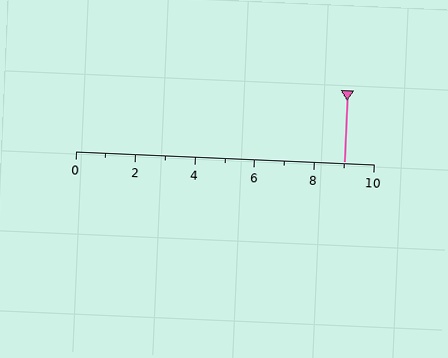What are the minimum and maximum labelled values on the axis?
The axis runs from 0 to 10.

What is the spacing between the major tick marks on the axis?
The major ticks are spaced 2 apart.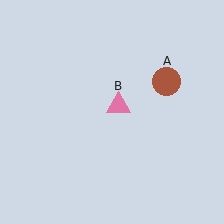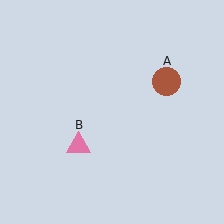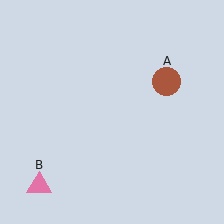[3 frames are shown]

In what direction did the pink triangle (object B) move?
The pink triangle (object B) moved down and to the left.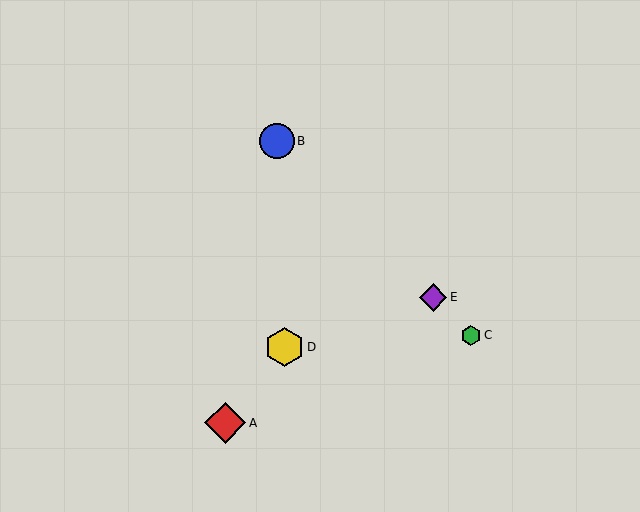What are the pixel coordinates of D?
Object D is at (285, 347).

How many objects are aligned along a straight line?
3 objects (B, C, E) are aligned along a straight line.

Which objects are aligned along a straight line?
Objects B, C, E are aligned along a straight line.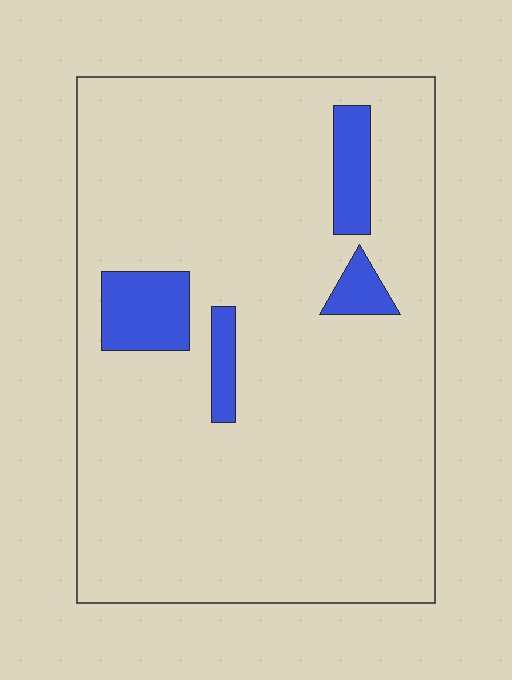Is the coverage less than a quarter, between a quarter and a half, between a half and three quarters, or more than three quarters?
Less than a quarter.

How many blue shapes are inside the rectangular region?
4.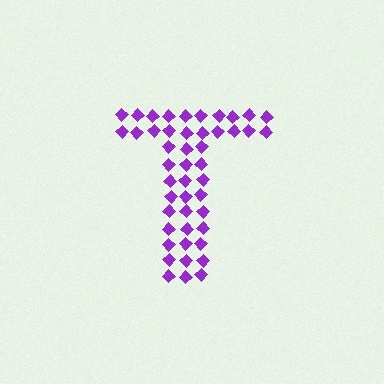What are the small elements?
The small elements are diamonds.